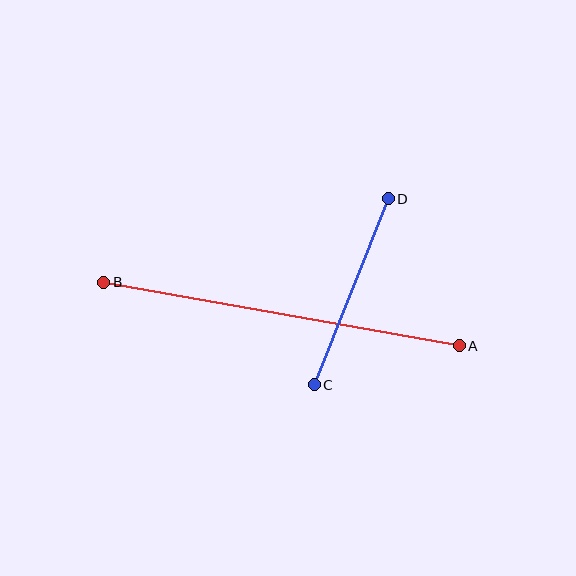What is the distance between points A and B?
The distance is approximately 361 pixels.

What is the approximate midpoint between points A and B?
The midpoint is at approximately (282, 314) pixels.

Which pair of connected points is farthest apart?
Points A and B are farthest apart.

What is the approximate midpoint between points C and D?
The midpoint is at approximately (351, 292) pixels.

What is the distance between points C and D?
The distance is approximately 200 pixels.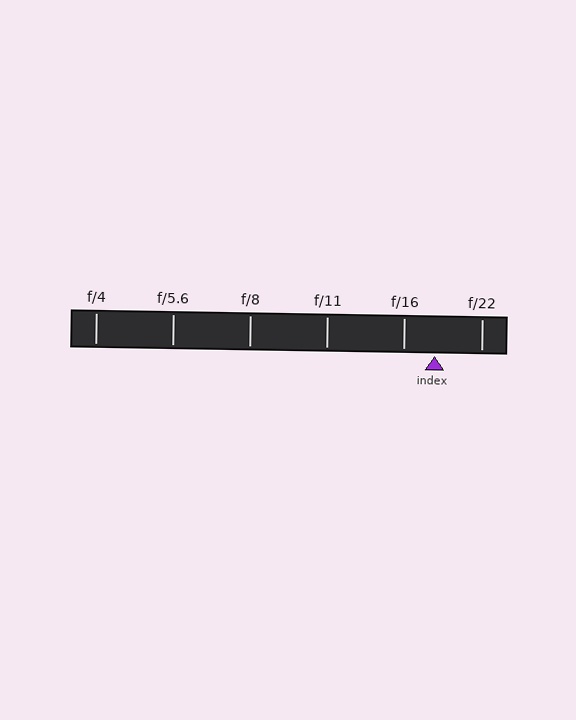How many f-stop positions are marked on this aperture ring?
There are 6 f-stop positions marked.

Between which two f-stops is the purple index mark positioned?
The index mark is between f/16 and f/22.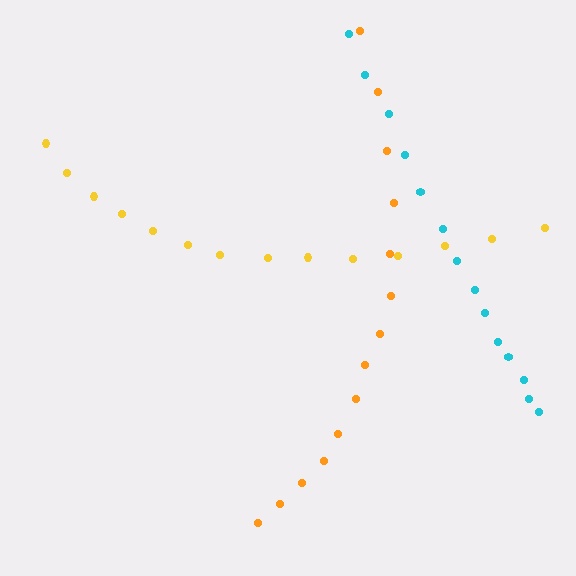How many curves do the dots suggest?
There are 3 distinct paths.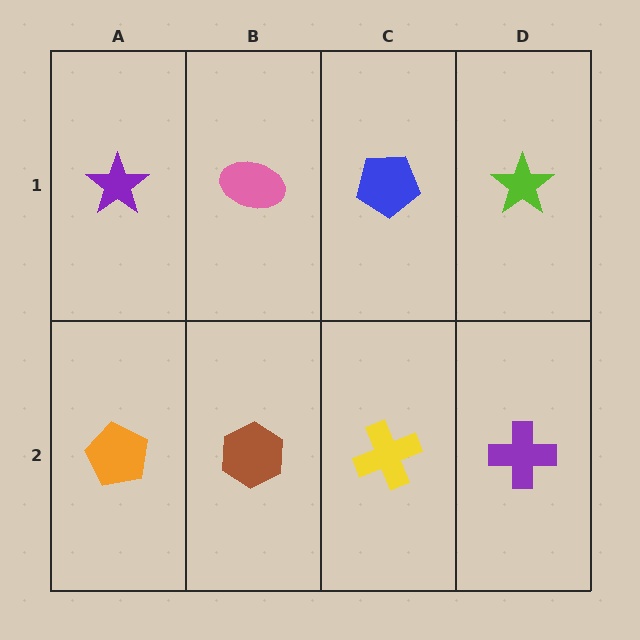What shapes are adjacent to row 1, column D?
A purple cross (row 2, column D), a blue pentagon (row 1, column C).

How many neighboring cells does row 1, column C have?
3.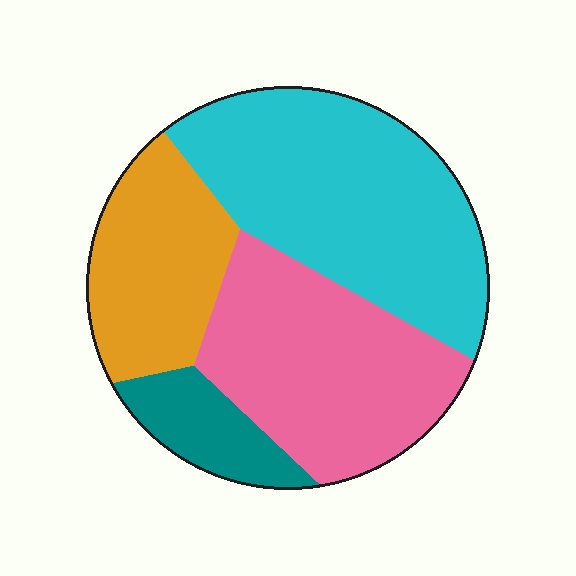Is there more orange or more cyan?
Cyan.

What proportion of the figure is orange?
Orange covers 20% of the figure.